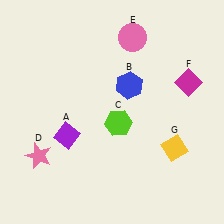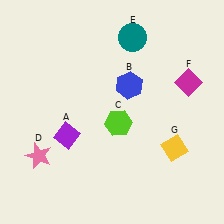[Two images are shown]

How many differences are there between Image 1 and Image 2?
There is 1 difference between the two images.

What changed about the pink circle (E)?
In Image 1, E is pink. In Image 2, it changed to teal.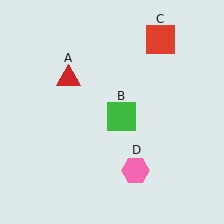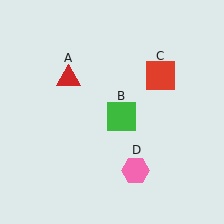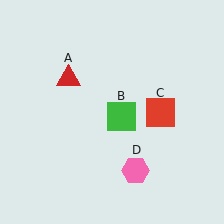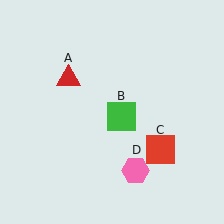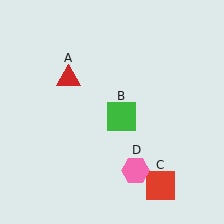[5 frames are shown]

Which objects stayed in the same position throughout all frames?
Red triangle (object A) and green square (object B) and pink hexagon (object D) remained stationary.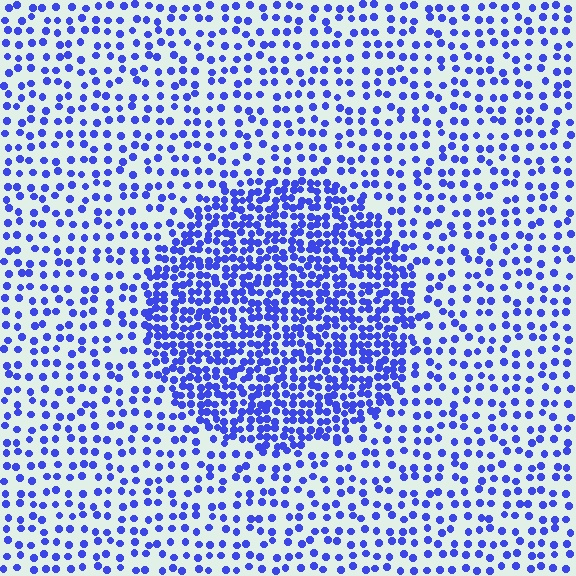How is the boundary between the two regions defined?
The boundary is defined by a change in element density (approximately 2.3x ratio). All elements are the same color, size, and shape.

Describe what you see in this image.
The image contains small blue elements arranged at two different densities. A circle-shaped region is visible where the elements are more densely packed than the surrounding area.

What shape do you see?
I see a circle.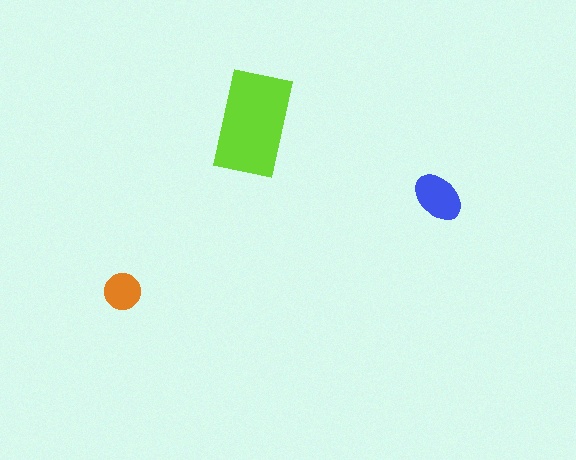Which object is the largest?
The lime rectangle.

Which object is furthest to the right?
The blue ellipse is rightmost.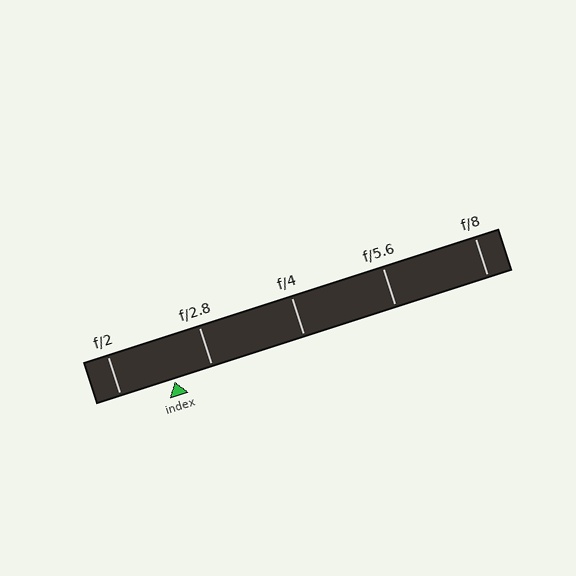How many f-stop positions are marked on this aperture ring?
There are 5 f-stop positions marked.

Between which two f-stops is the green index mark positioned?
The index mark is between f/2 and f/2.8.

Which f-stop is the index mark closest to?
The index mark is closest to f/2.8.